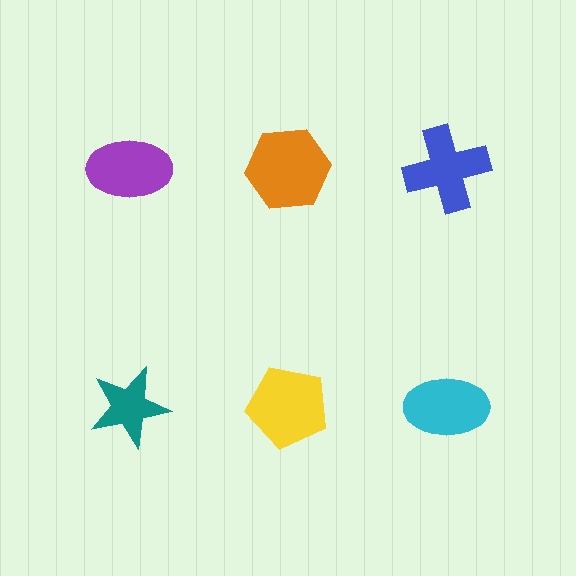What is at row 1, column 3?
A blue cross.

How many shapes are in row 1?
3 shapes.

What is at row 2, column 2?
A yellow pentagon.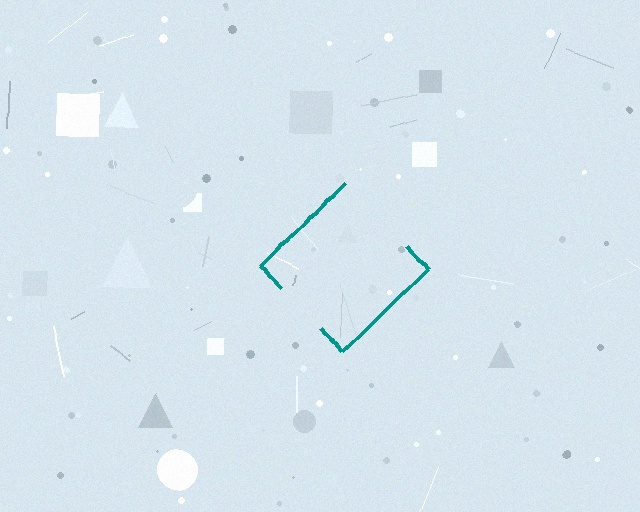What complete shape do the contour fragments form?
The contour fragments form a diamond.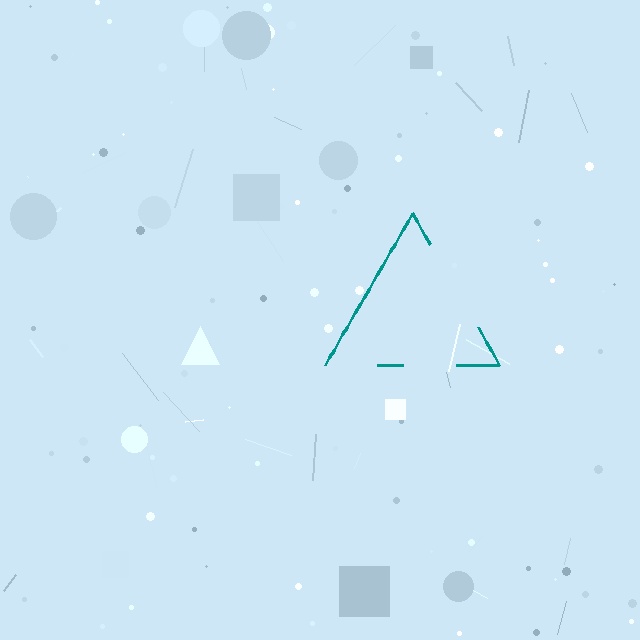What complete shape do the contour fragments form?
The contour fragments form a triangle.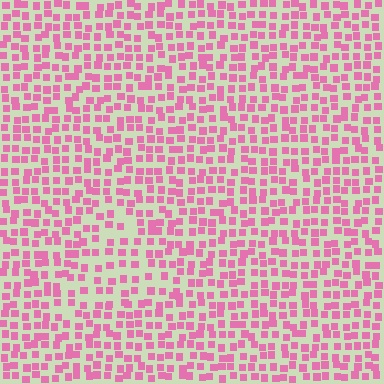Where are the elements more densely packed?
The elements are more densely packed outside the triangle boundary.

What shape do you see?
I see a triangle.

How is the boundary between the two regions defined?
The boundary is defined by a change in element density (approximately 1.6x ratio). All elements are the same color, size, and shape.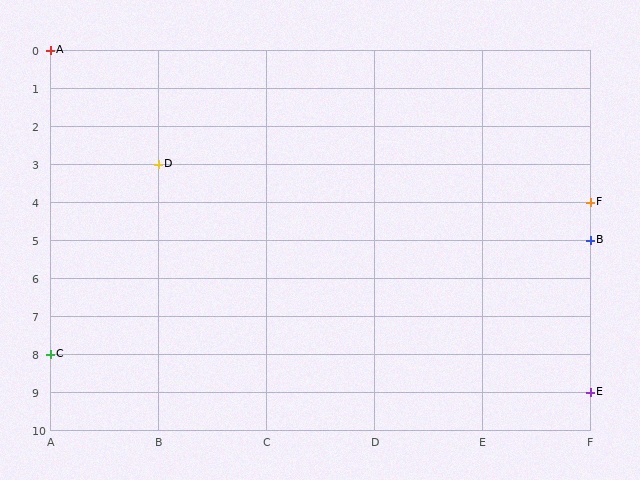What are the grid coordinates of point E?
Point E is at grid coordinates (F, 9).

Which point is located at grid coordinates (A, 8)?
Point C is at (A, 8).